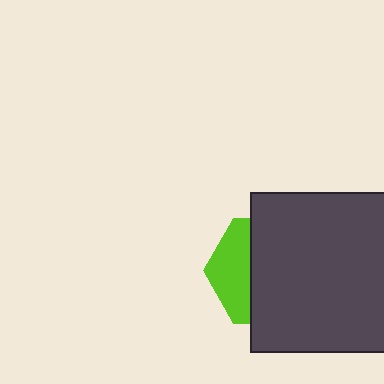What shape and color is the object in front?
The object in front is a dark gray square.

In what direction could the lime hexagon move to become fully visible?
The lime hexagon could move left. That would shift it out from behind the dark gray square entirely.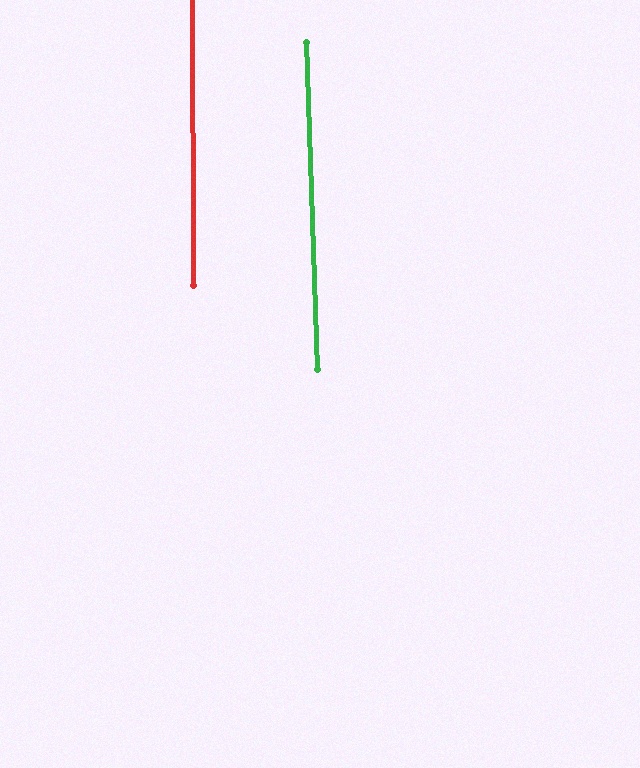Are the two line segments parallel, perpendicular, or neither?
Parallel — their directions differ by only 1.8°.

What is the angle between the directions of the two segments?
Approximately 2 degrees.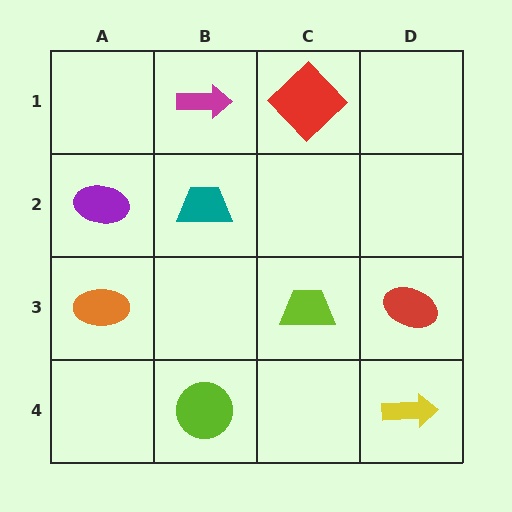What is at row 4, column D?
A yellow arrow.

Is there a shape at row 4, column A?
No, that cell is empty.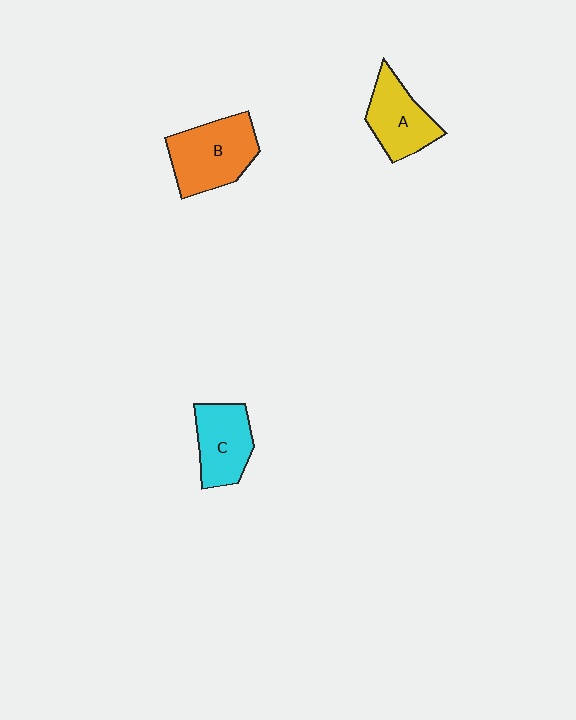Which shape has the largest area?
Shape B (orange).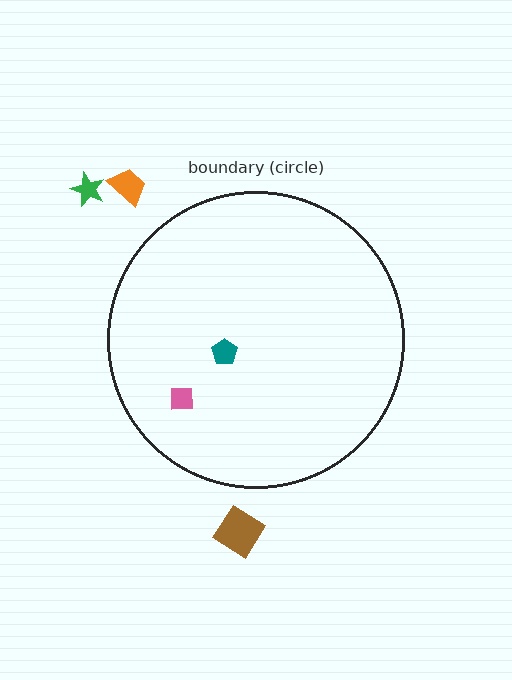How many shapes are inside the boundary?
2 inside, 3 outside.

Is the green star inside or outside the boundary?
Outside.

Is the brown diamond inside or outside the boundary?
Outside.